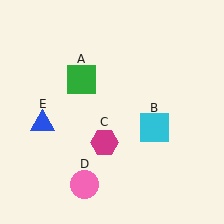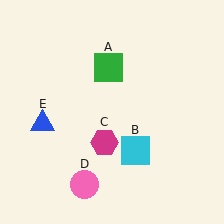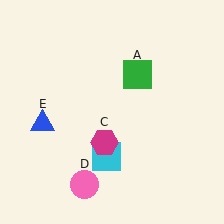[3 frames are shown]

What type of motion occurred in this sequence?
The green square (object A), cyan square (object B) rotated clockwise around the center of the scene.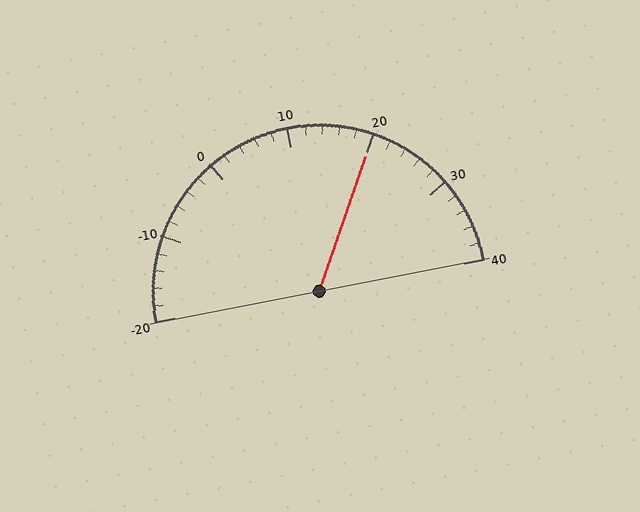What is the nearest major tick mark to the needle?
The nearest major tick mark is 20.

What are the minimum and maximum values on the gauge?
The gauge ranges from -20 to 40.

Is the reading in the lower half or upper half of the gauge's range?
The reading is in the upper half of the range (-20 to 40).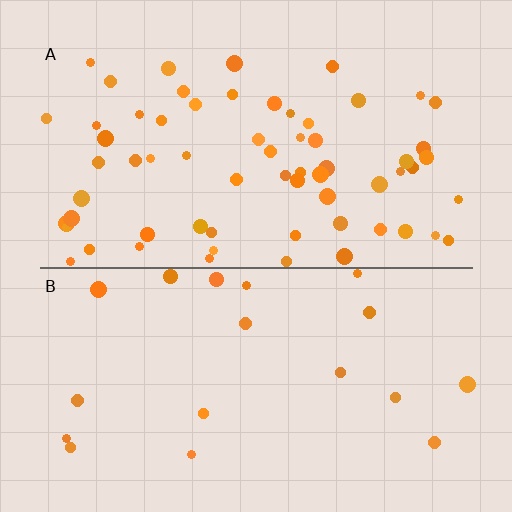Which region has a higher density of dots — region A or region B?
A (the top).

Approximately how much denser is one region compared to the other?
Approximately 3.4× — region A over region B.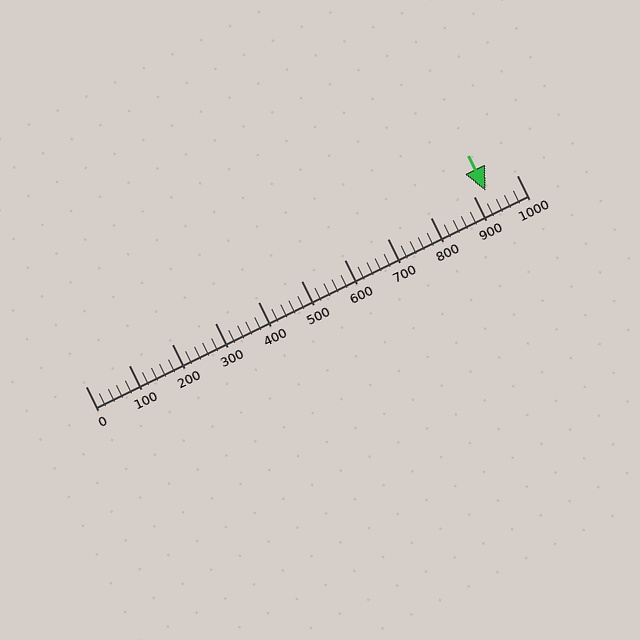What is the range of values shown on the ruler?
The ruler shows values from 0 to 1000.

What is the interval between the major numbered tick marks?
The major tick marks are spaced 100 units apart.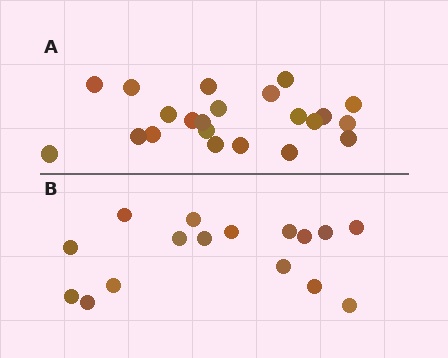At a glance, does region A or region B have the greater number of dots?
Region A (the top region) has more dots.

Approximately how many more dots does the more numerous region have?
Region A has about 6 more dots than region B.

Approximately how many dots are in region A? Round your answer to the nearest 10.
About 20 dots. (The exact count is 22, which rounds to 20.)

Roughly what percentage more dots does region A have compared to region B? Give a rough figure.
About 40% more.